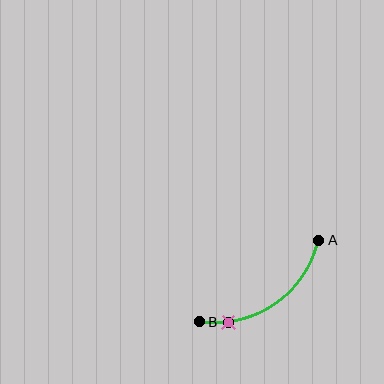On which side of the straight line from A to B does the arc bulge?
The arc bulges below and to the right of the straight line connecting A and B.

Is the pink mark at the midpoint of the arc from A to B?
No. The pink mark lies on the arc but is closer to endpoint B. The arc midpoint would be at the point on the curve equidistant along the arc from both A and B.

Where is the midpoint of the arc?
The arc midpoint is the point on the curve farthest from the straight line joining A and B. It sits below and to the right of that line.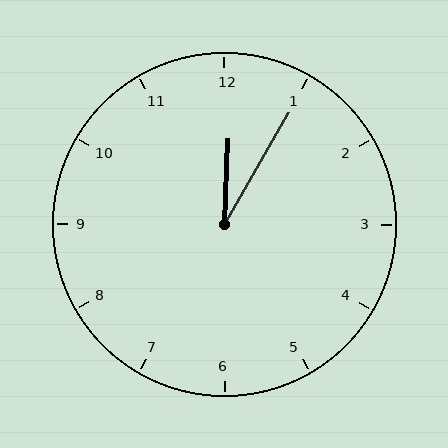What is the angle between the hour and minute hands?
Approximately 28 degrees.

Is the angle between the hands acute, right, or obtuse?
It is acute.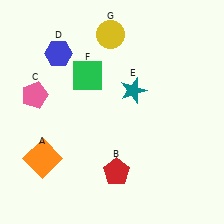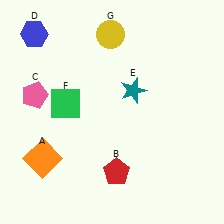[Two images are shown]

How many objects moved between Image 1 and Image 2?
2 objects moved between the two images.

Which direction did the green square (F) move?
The green square (F) moved down.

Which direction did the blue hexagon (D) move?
The blue hexagon (D) moved left.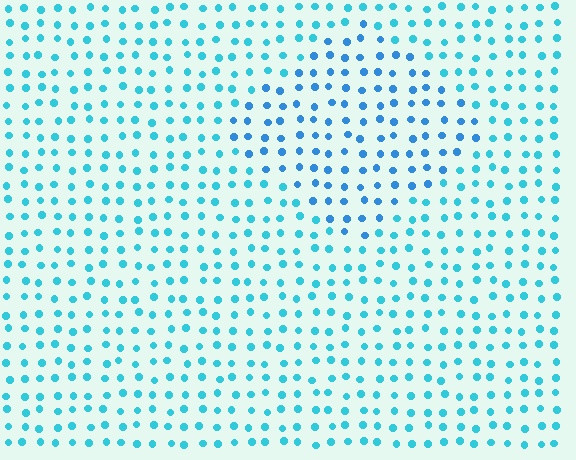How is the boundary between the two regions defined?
The boundary is defined purely by a slight shift in hue (about 23 degrees). Spacing, size, and orientation are identical on both sides.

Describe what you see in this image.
The image is filled with small cyan elements in a uniform arrangement. A diamond-shaped region is visible where the elements are tinted to a slightly different hue, forming a subtle color boundary.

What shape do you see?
I see a diamond.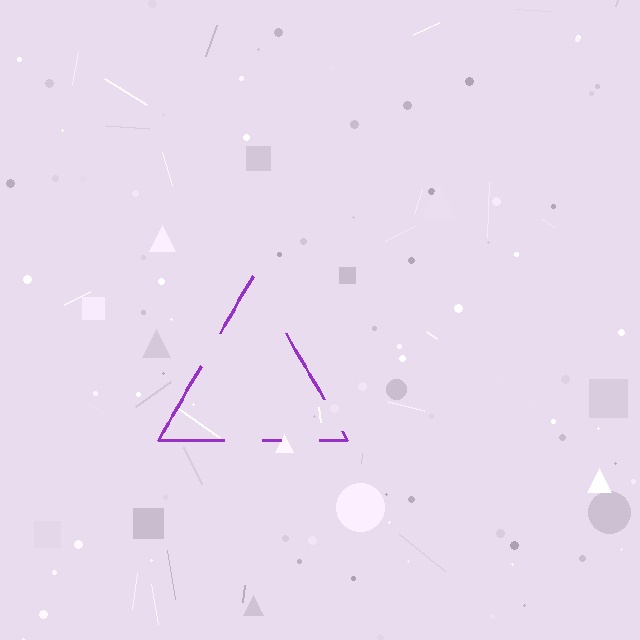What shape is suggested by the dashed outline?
The dashed outline suggests a triangle.